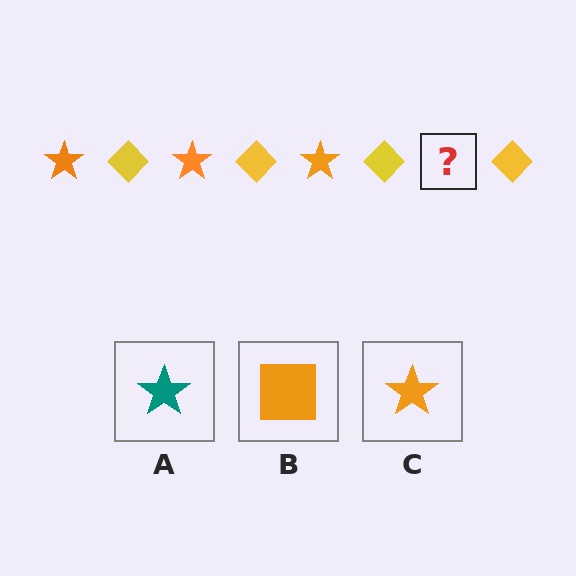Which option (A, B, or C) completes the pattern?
C.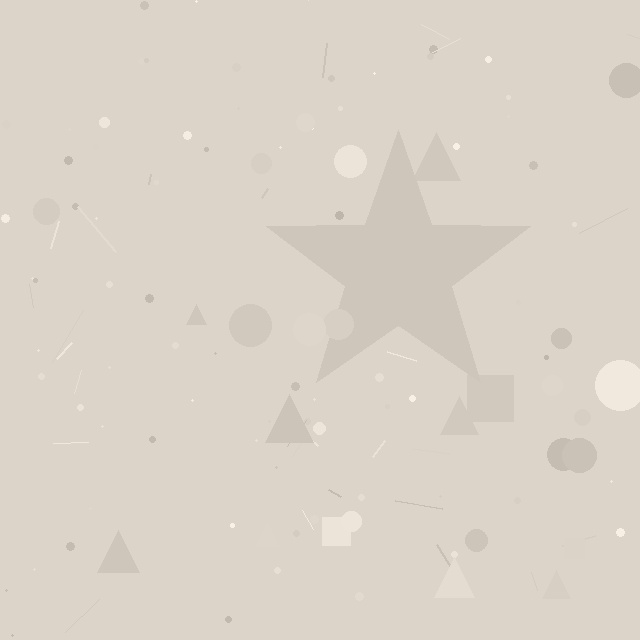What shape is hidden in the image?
A star is hidden in the image.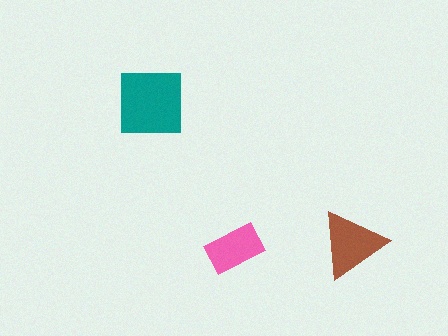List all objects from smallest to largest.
The pink rectangle, the brown triangle, the teal square.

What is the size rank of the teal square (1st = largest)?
1st.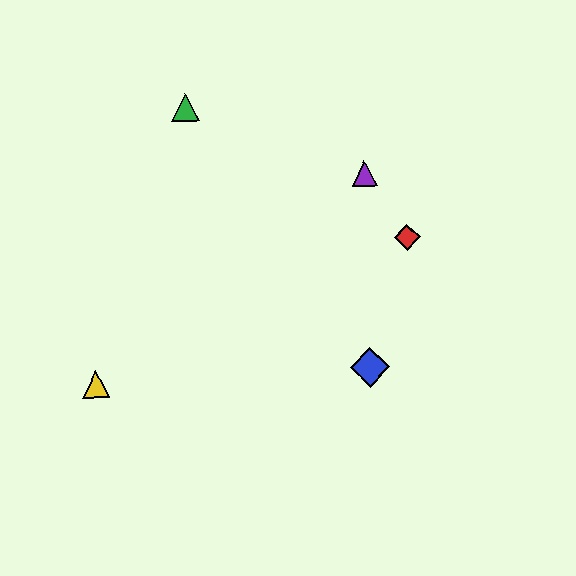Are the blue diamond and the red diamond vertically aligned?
No, the blue diamond is at x≈370 and the red diamond is at x≈407.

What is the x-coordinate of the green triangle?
The green triangle is at x≈185.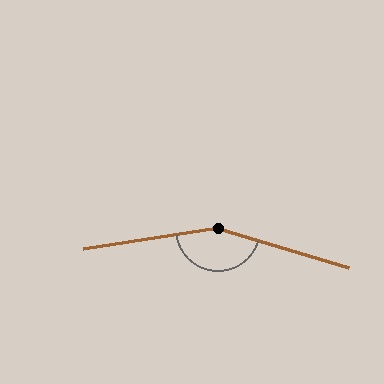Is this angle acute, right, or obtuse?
It is obtuse.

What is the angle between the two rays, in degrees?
Approximately 154 degrees.